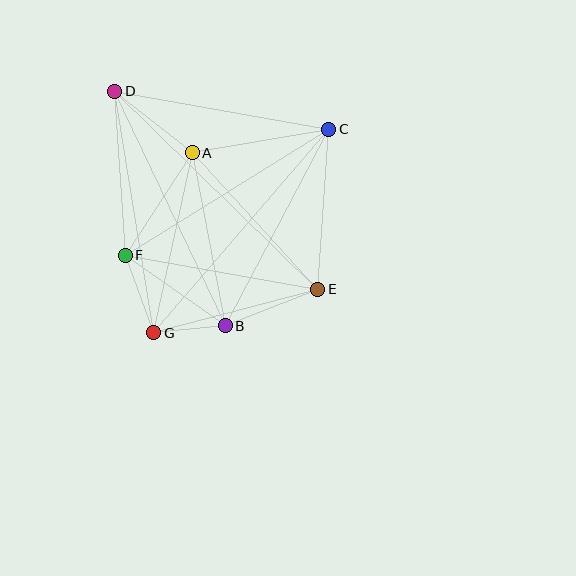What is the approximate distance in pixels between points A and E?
The distance between A and E is approximately 186 pixels.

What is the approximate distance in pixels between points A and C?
The distance between A and C is approximately 139 pixels.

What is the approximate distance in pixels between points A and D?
The distance between A and D is approximately 99 pixels.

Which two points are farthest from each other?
Points D and E are farthest from each other.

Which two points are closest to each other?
Points B and G are closest to each other.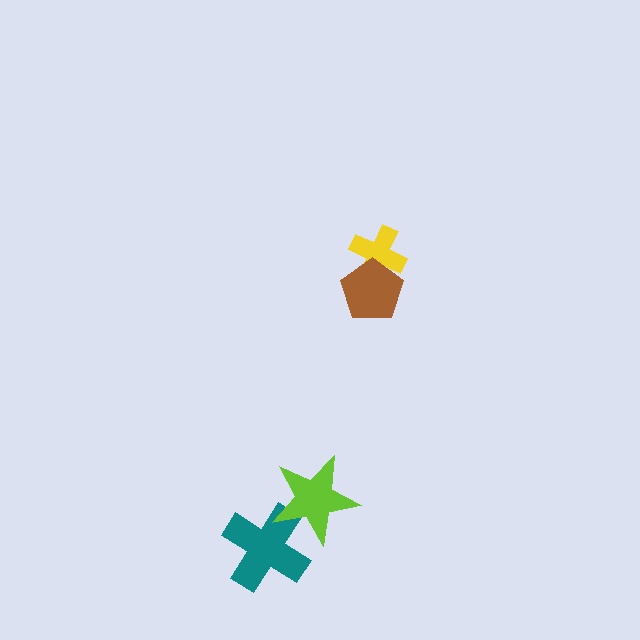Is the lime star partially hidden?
No, no other shape covers it.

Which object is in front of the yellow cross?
The brown pentagon is in front of the yellow cross.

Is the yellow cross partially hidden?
Yes, it is partially covered by another shape.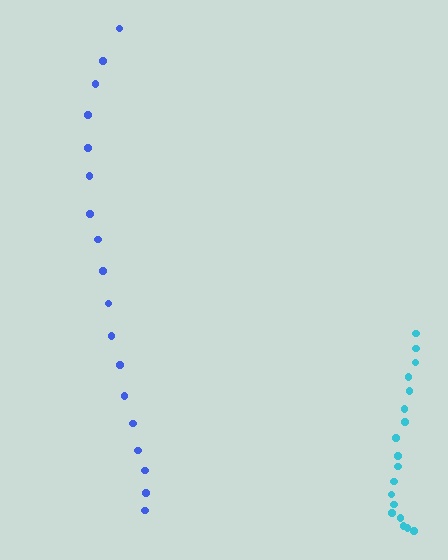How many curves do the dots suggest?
There are 2 distinct paths.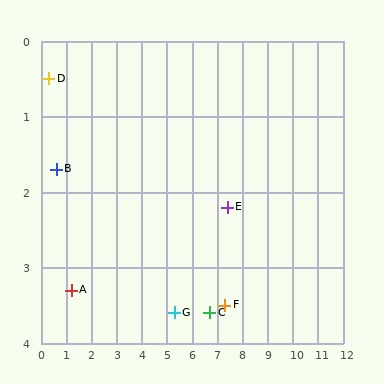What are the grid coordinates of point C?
Point C is at approximately (6.7, 3.6).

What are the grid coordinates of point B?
Point B is at approximately (0.6, 1.7).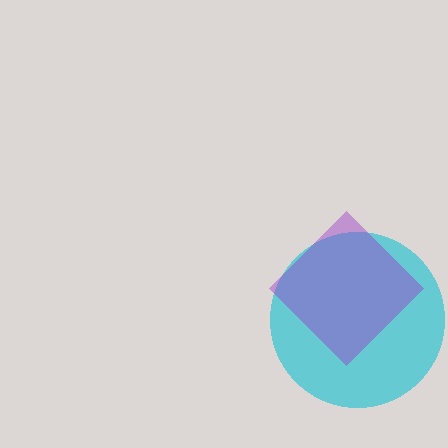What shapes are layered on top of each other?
The layered shapes are: a cyan circle, a purple diamond.